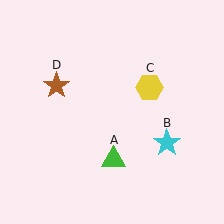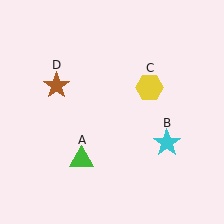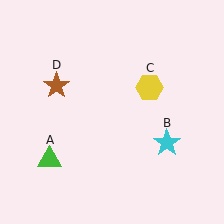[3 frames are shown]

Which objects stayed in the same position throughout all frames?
Cyan star (object B) and yellow hexagon (object C) and brown star (object D) remained stationary.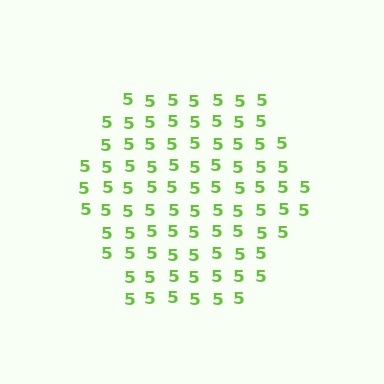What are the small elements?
The small elements are digit 5's.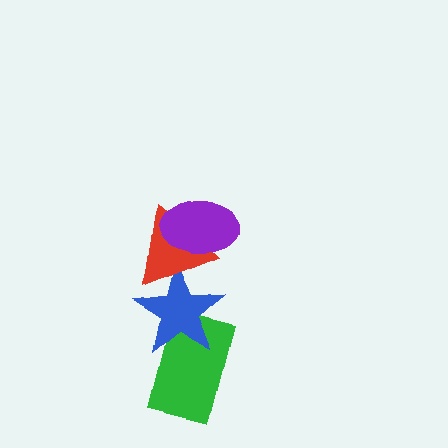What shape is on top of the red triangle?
The purple ellipse is on top of the red triangle.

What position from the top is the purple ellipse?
The purple ellipse is 1st from the top.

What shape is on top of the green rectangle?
The blue star is on top of the green rectangle.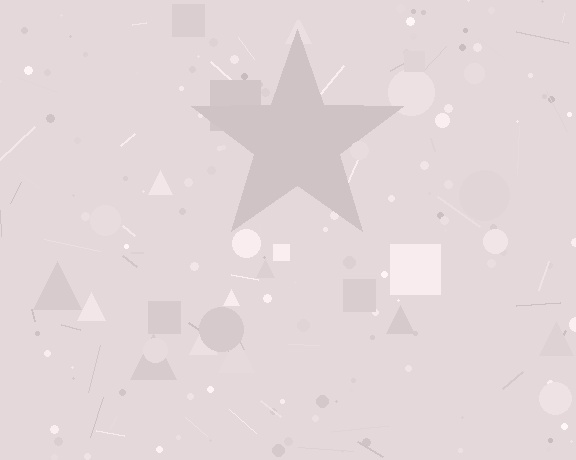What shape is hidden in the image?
A star is hidden in the image.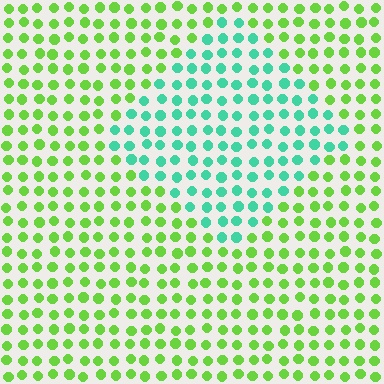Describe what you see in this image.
The image is filled with small lime elements in a uniform arrangement. A diamond-shaped region is visible where the elements are tinted to a slightly different hue, forming a subtle color boundary.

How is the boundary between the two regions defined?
The boundary is defined purely by a slight shift in hue (about 57 degrees). Spacing, size, and orientation are identical on both sides.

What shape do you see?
I see a diamond.